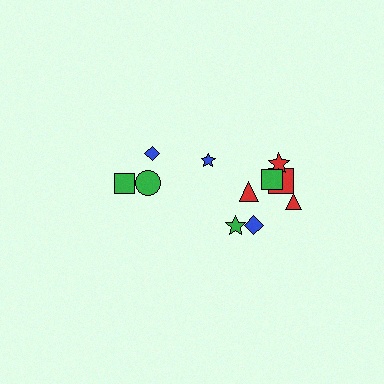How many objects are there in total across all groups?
There are 11 objects.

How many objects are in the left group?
There are 3 objects.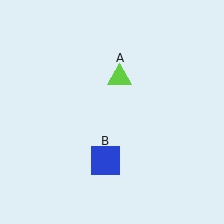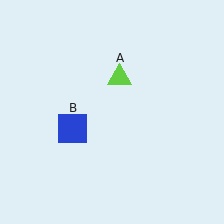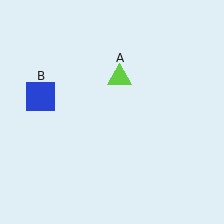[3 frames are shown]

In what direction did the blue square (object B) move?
The blue square (object B) moved up and to the left.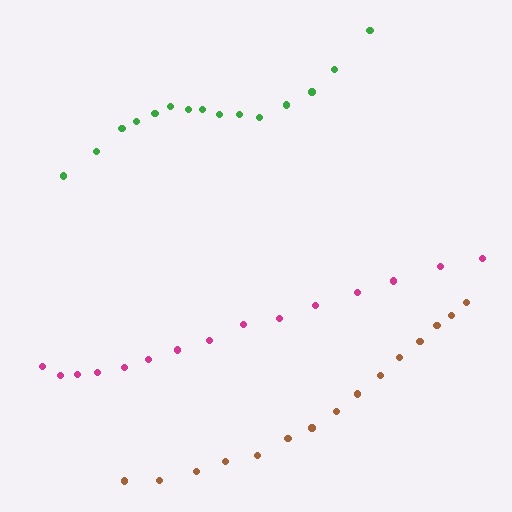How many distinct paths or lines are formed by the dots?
There are 3 distinct paths.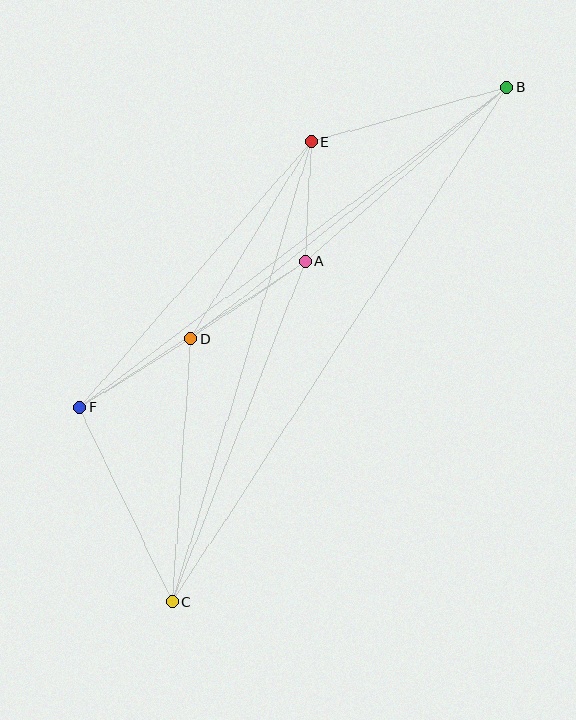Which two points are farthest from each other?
Points B and C are farthest from each other.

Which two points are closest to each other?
Points A and E are closest to each other.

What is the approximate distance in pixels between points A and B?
The distance between A and B is approximately 266 pixels.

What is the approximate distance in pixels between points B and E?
The distance between B and E is approximately 203 pixels.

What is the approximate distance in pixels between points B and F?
The distance between B and F is approximately 534 pixels.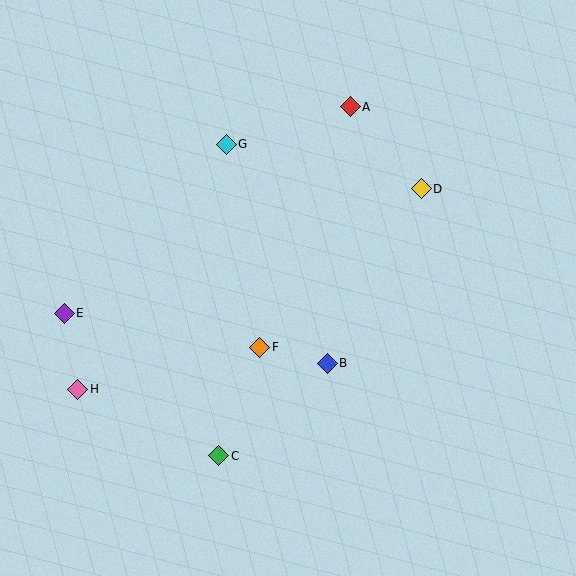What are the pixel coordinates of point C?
Point C is at (219, 456).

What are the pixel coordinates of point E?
Point E is at (64, 313).